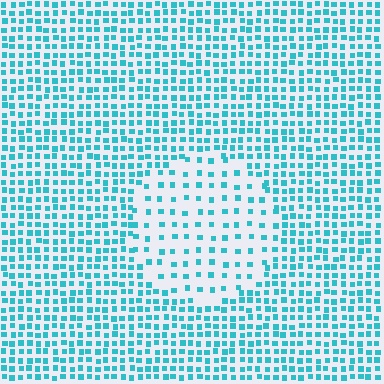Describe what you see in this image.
The image contains small cyan elements arranged at two different densities. A circle-shaped region is visible where the elements are less densely packed than the surrounding area.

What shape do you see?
I see a circle.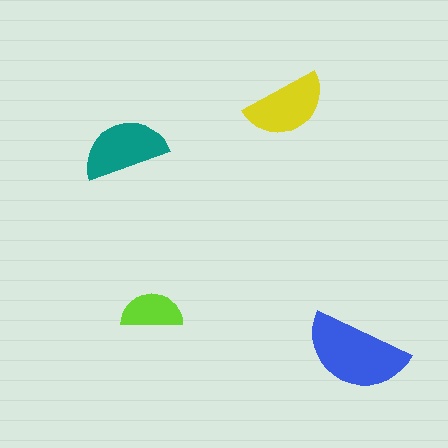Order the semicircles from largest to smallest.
the blue one, the teal one, the yellow one, the lime one.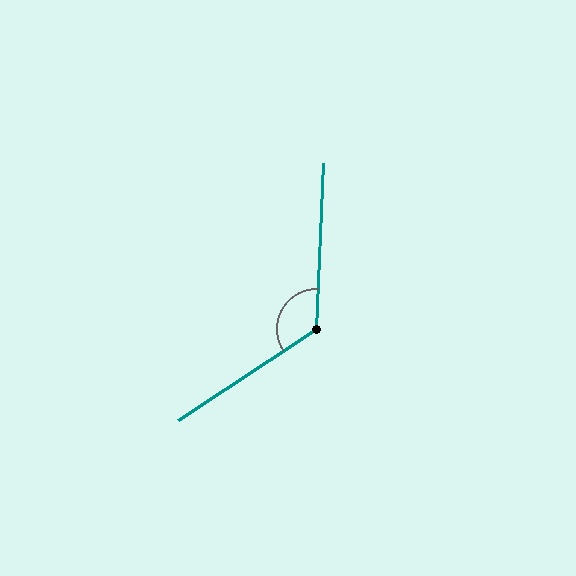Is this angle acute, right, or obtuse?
It is obtuse.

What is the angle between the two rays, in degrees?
Approximately 126 degrees.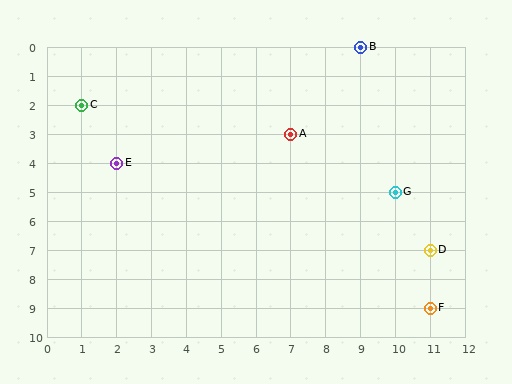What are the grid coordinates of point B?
Point B is at grid coordinates (9, 0).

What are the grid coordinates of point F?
Point F is at grid coordinates (11, 9).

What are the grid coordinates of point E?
Point E is at grid coordinates (2, 4).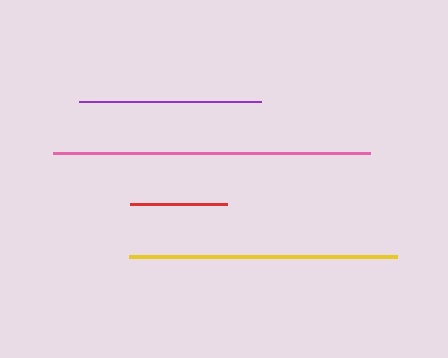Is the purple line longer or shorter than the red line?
The purple line is longer than the red line.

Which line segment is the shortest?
The red line is the shortest at approximately 97 pixels.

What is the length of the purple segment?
The purple segment is approximately 182 pixels long.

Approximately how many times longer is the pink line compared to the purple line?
The pink line is approximately 1.7 times the length of the purple line.